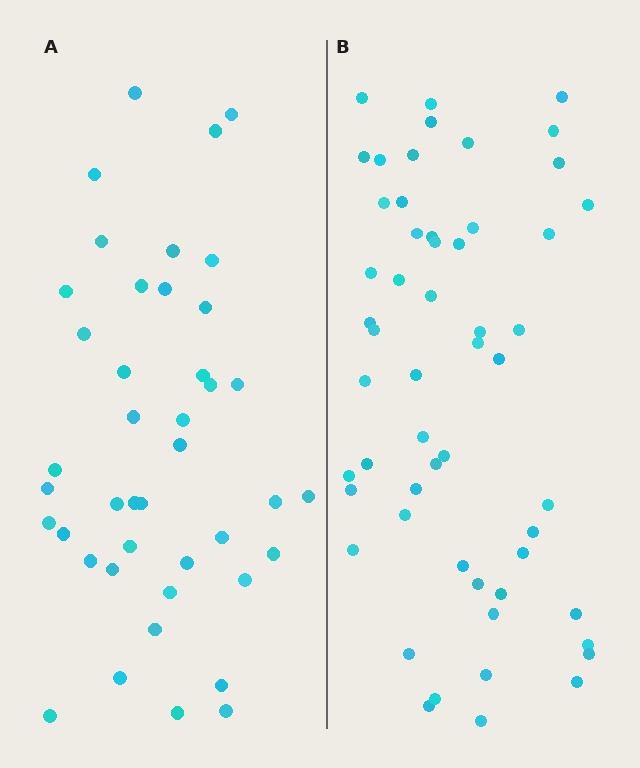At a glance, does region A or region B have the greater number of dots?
Region B (the right region) has more dots.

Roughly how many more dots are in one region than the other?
Region B has approximately 15 more dots than region A.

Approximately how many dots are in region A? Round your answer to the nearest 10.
About 40 dots. (The exact count is 42, which rounds to 40.)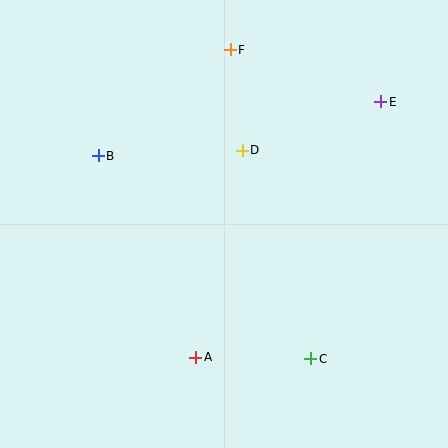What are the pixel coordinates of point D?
Point D is at (242, 150).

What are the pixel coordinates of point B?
Point B is at (98, 156).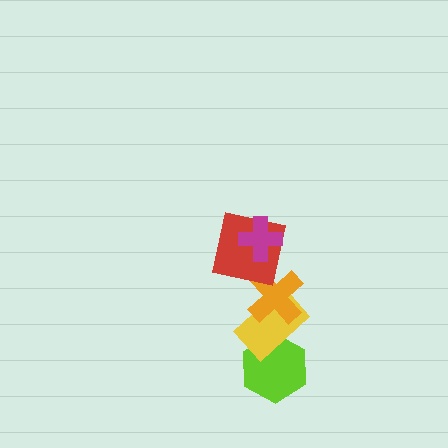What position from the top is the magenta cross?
The magenta cross is 1st from the top.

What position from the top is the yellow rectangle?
The yellow rectangle is 4th from the top.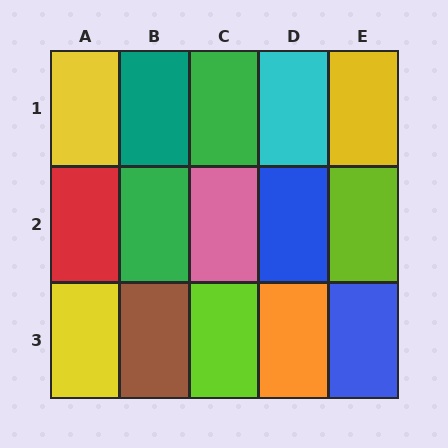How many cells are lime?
2 cells are lime.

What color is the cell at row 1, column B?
Teal.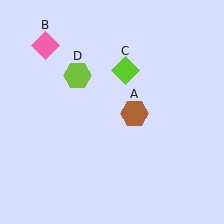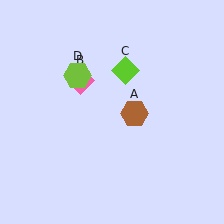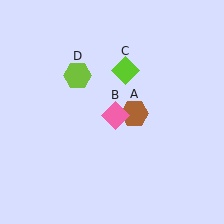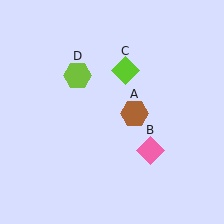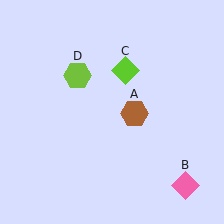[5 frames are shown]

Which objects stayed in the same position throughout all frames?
Brown hexagon (object A) and lime diamond (object C) and lime hexagon (object D) remained stationary.